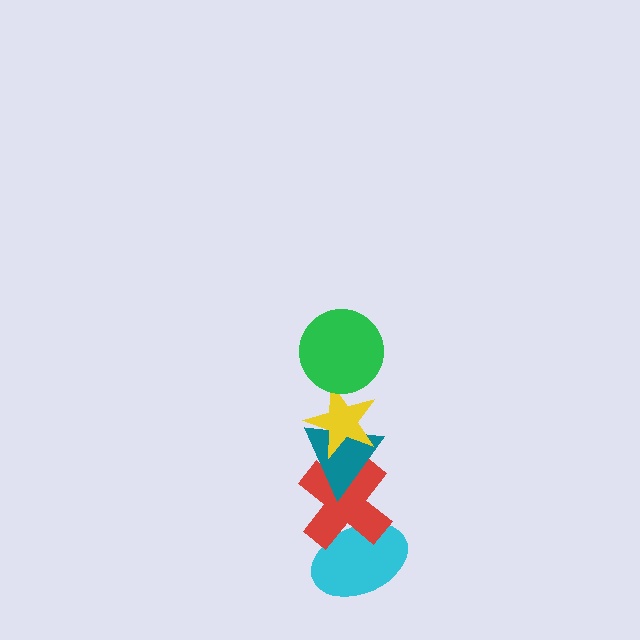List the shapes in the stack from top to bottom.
From top to bottom: the green circle, the yellow star, the teal triangle, the red cross, the cyan ellipse.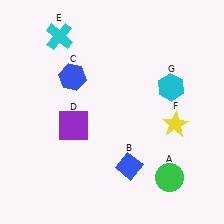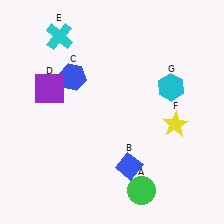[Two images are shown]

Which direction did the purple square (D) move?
The purple square (D) moved up.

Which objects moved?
The objects that moved are: the green circle (A), the purple square (D).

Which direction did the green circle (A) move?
The green circle (A) moved left.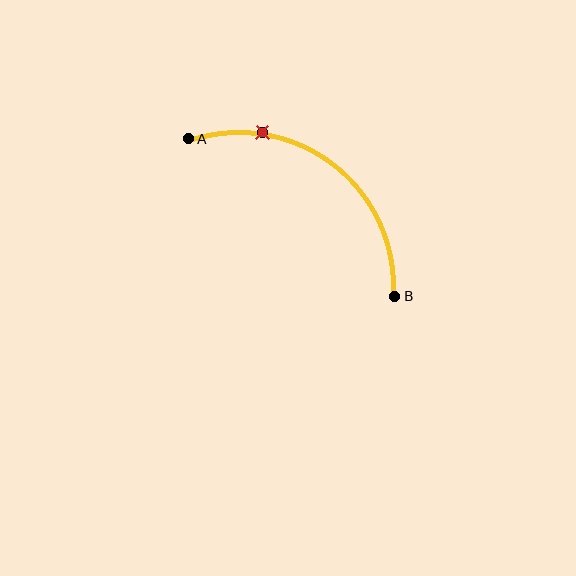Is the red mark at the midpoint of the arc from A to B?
No. The red mark lies on the arc but is closer to endpoint A. The arc midpoint would be at the point on the curve equidistant along the arc from both A and B.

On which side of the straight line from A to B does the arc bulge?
The arc bulges above and to the right of the straight line connecting A and B.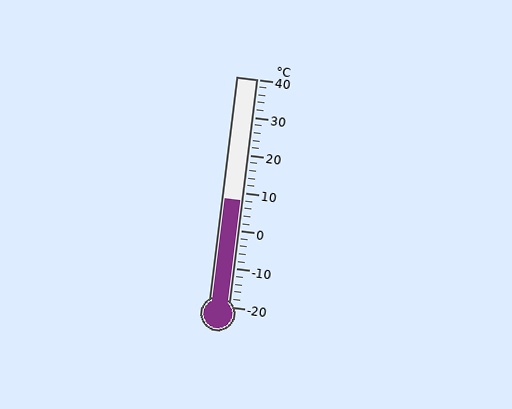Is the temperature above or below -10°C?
The temperature is above -10°C.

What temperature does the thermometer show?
The thermometer shows approximately 8°C.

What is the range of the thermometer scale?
The thermometer scale ranges from -20°C to 40°C.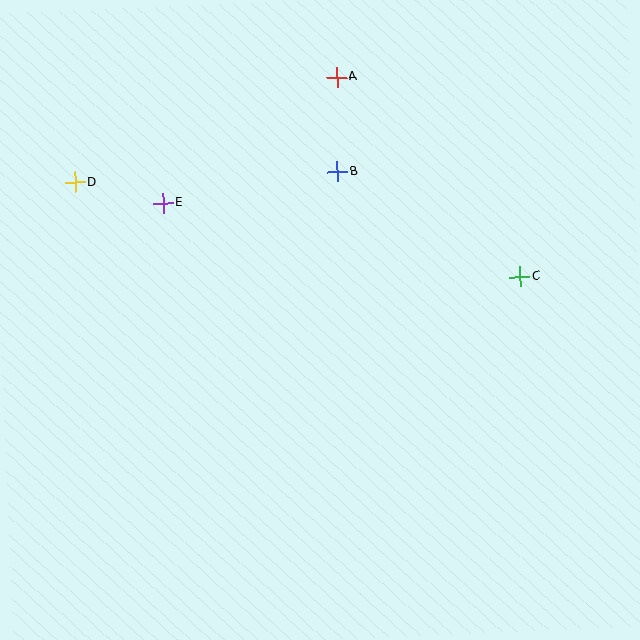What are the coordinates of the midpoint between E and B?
The midpoint between E and B is at (250, 188).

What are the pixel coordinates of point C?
Point C is at (520, 277).